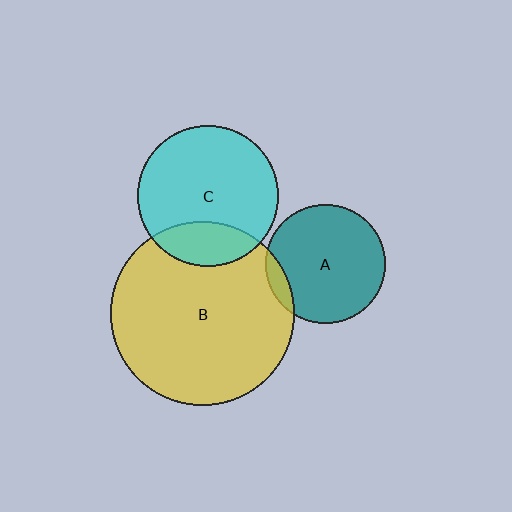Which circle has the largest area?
Circle B (yellow).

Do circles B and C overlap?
Yes.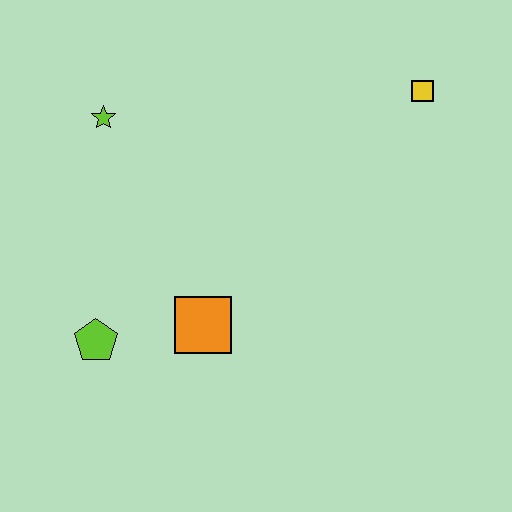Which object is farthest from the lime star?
The yellow square is farthest from the lime star.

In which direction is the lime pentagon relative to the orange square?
The lime pentagon is to the left of the orange square.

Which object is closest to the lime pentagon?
The orange square is closest to the lime pentagon.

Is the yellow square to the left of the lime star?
No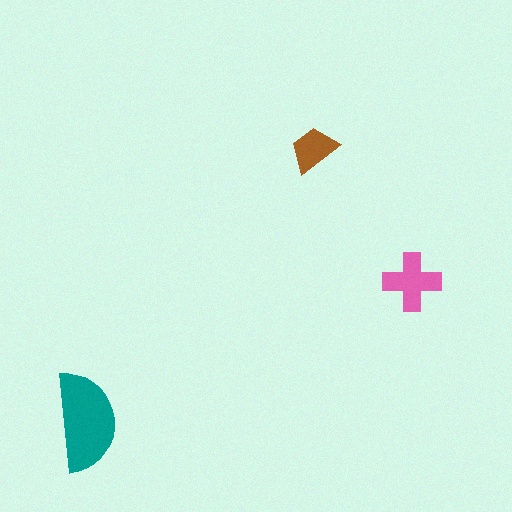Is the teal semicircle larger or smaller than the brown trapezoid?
Larger.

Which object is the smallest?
The brown trapezoid.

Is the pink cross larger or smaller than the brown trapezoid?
Larger.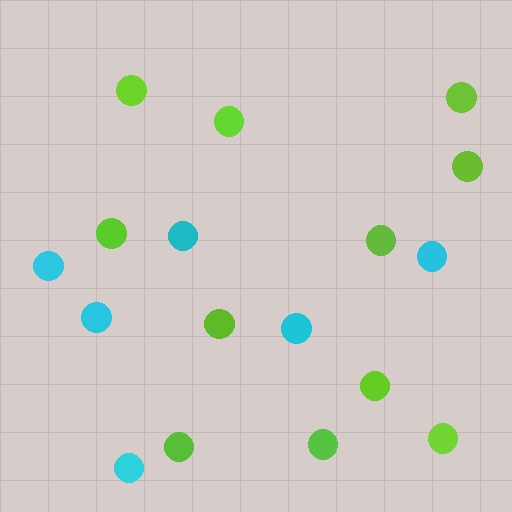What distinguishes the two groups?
There are 2 groups: one group of lime circles (11) and one group of cyan circles (6).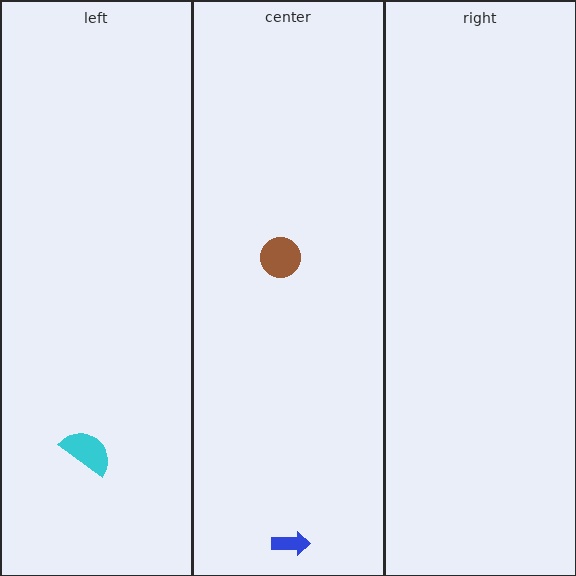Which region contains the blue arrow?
The center region.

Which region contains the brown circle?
The center region.